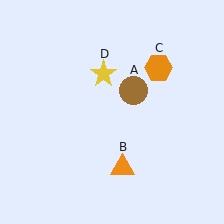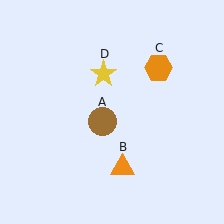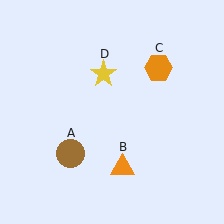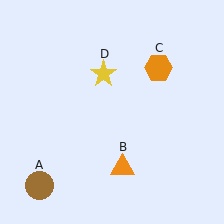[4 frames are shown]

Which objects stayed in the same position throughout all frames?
Orange triangle (object B) and orange hexagon (object C) and yellow star (object D) remained stationary.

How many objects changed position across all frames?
1 object changed position: brown circle (object A).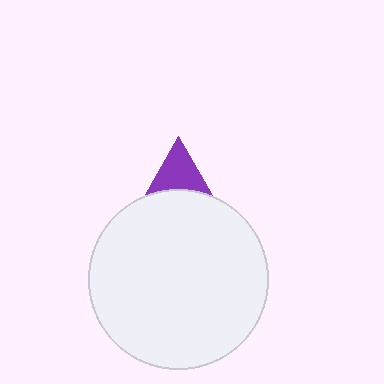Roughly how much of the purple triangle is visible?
A small part of it is visible (roughly 32%).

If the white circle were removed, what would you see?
You would see the complete purple triangle.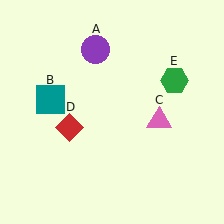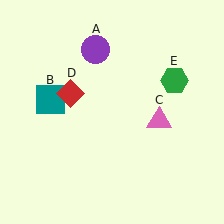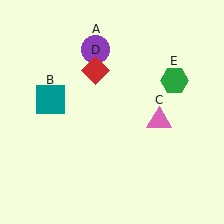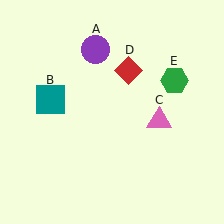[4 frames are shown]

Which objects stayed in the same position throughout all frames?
Purple circle (object A) and teal square (object B) and pink triangle (object C) and green hexagon (object E) remained stationary.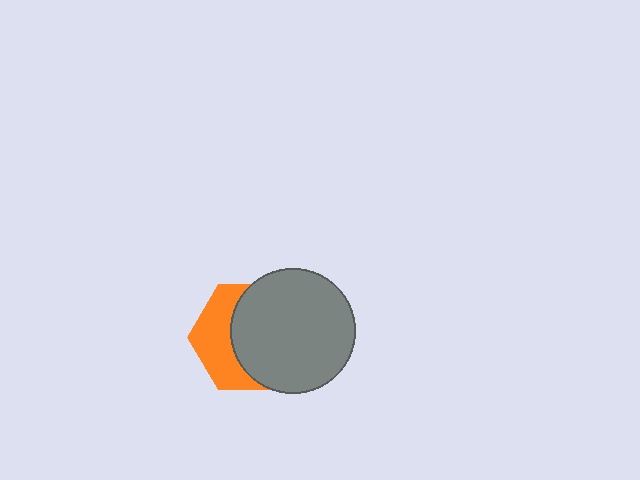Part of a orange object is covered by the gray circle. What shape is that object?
It is a hexagon.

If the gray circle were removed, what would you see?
You would see the complete orange hexagon.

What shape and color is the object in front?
The object in front is a gray circle.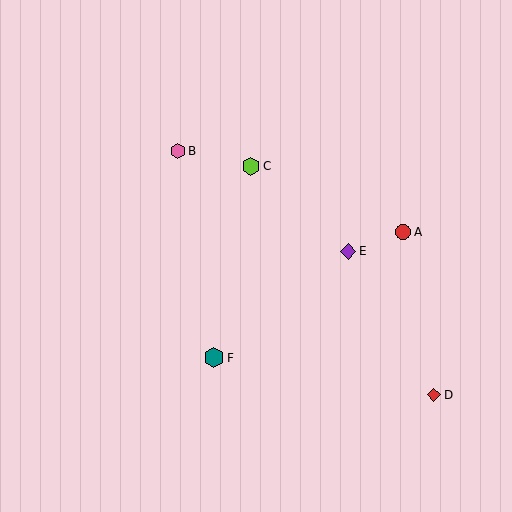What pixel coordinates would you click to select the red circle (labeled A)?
Click at (403, 232) to select the red circle A.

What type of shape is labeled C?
Shape C is a lime hexagon.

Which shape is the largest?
The teal hexagon (labeled F) is the largest.